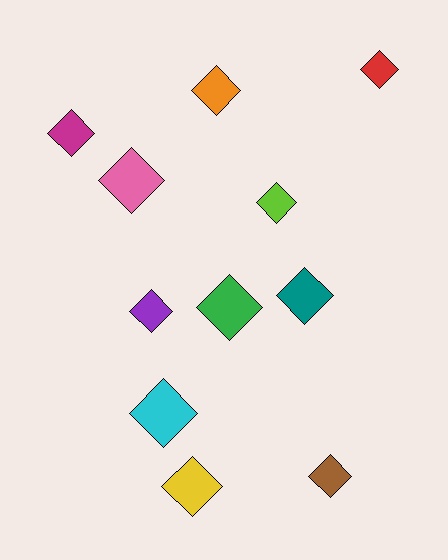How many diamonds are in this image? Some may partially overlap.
There are 11 diamonds.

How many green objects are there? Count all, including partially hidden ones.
There is 1 green object.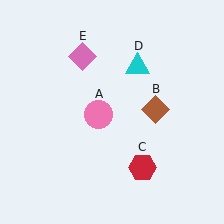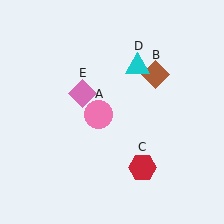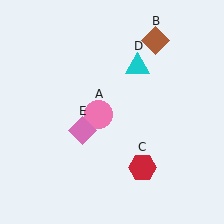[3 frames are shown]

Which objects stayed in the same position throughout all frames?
Pink circle (object A) and red hexagon (object C) and cyan triangle (object D) remained stationary.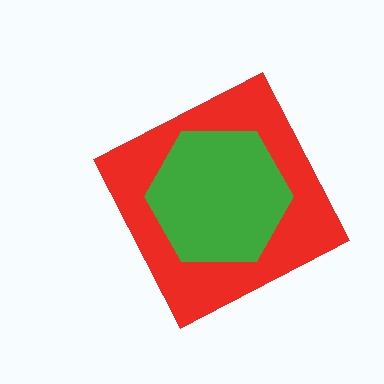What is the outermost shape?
The red diamond.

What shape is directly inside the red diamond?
The green hexagon.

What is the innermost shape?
The green hexagon.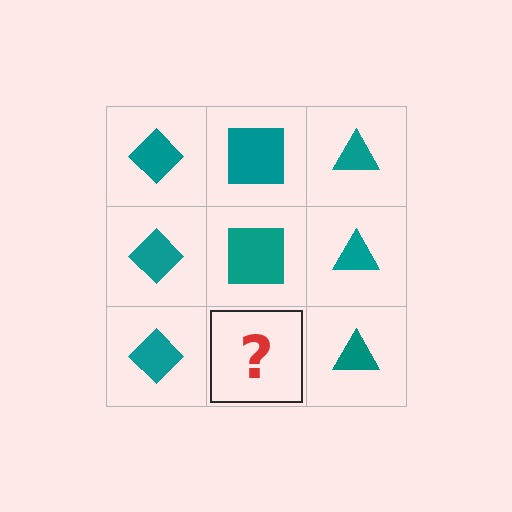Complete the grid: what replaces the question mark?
The question mark should be replaced with a teal square.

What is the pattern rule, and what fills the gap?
The rule is that each column has a consistent shape. The gap should be filled with a teal square.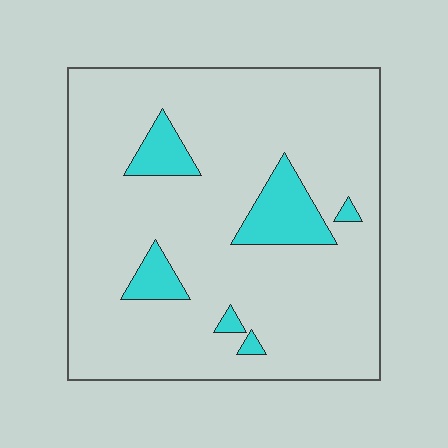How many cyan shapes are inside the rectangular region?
6.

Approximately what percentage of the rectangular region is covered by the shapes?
Approximately 10%.